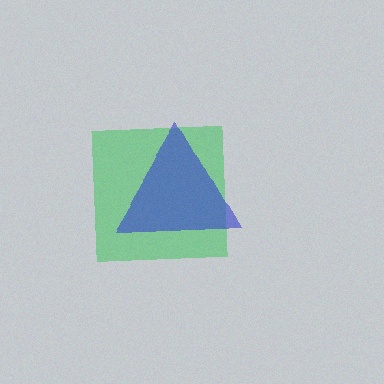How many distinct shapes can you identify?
There are 2 distinct shapes: a green square, a blue triangle.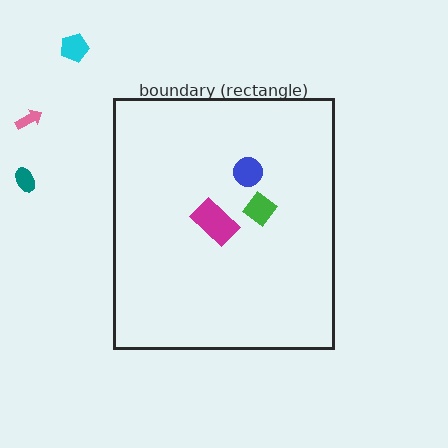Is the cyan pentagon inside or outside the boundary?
Outside.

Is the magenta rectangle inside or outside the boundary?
Inside.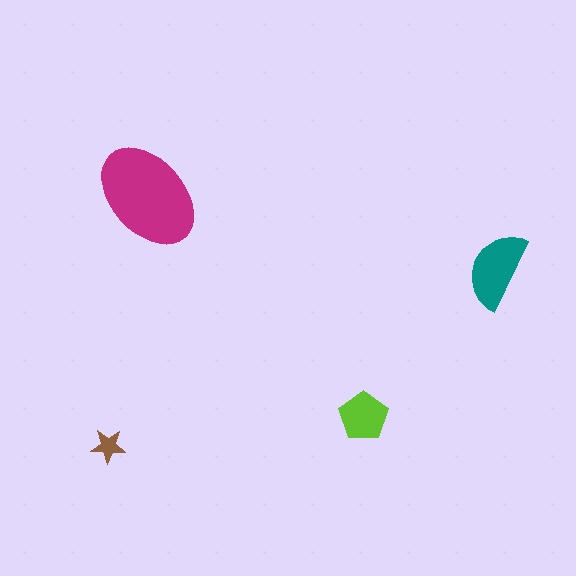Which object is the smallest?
The brown star.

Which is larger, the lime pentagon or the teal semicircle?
The teal semicircle.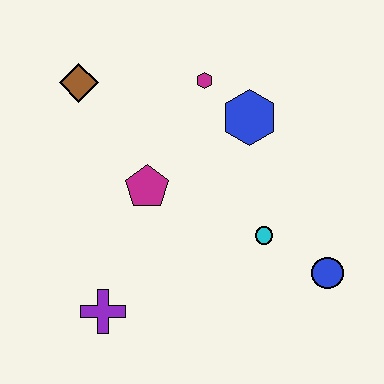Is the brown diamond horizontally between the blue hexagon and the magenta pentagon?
No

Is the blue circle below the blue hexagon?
Yes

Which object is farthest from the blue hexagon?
The purple cross is farthest from the blue hexagon.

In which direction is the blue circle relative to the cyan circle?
The blue circle is to the right of the cyan circle.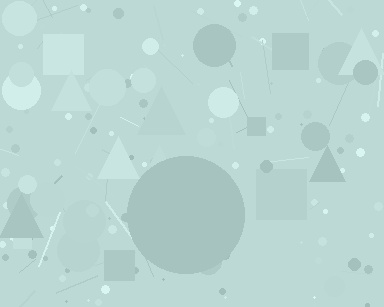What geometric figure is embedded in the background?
A circle is embedded in the background.